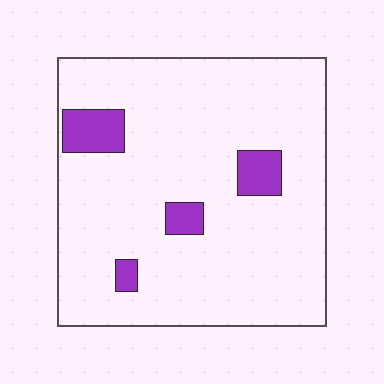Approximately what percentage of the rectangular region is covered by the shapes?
Approximately 10%.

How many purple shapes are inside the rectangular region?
4.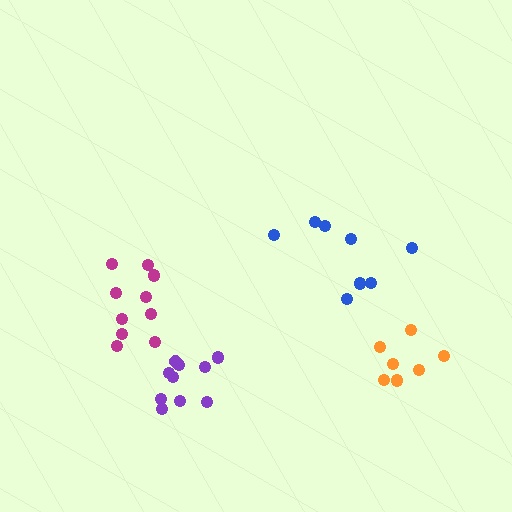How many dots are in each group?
Group 1: 10 dots, Group 2: 8 dots, Group 3: 7 dots, Group 4: 10 dots (35 total).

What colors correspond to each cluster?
The clusters are colored: magenta, blue, orange, purple.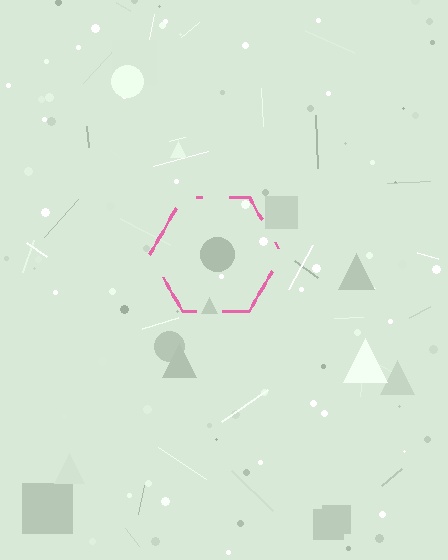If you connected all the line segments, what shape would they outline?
They would outline a hexagon.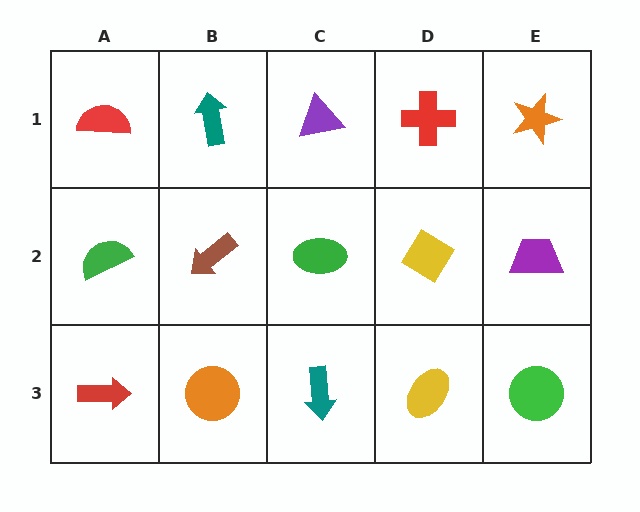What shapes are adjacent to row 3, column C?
A green ellipse (row 2, column C), an orange circle (row 3, column B), a yellow ellipse (row 3, column D).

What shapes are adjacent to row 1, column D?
A yellow diamond (row 2, column D), a purple triangle (row 1, column C), an orange star (row 1, column E).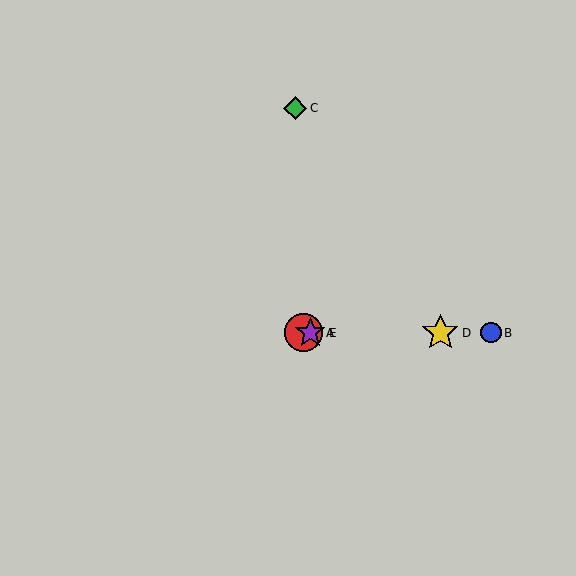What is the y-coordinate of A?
Object A is at y≈333.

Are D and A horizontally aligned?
Yes, both are at y≈333.